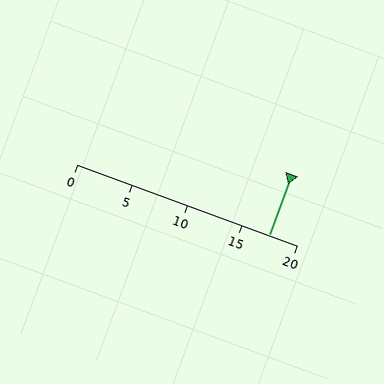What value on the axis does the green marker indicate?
The marker indicates approximately 17.5.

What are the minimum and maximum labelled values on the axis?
The axis runs from 0 to 20.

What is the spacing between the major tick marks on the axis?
The major ticks are spaced 5 apart.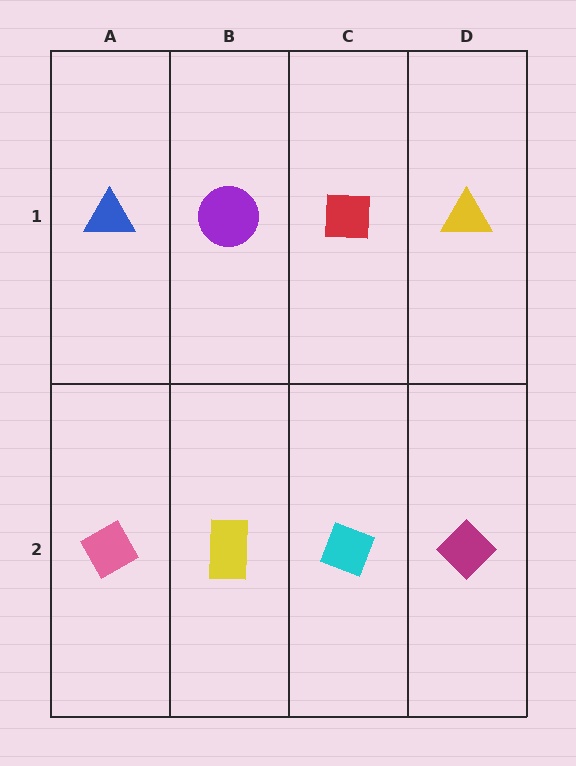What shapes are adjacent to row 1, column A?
A pink diamond (row 2, column A), a purple circle (row 1, column B).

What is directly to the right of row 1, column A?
A purple circle.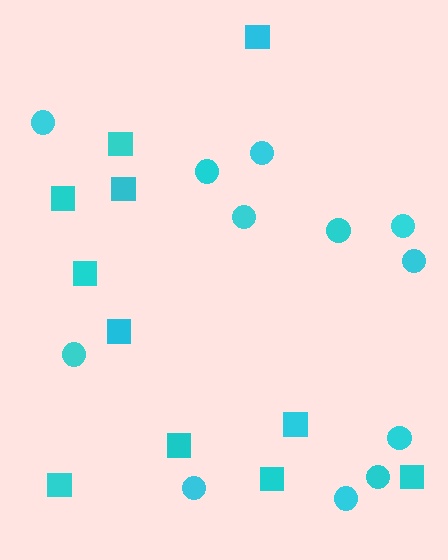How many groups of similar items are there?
There are 2 groups: one group of circles (12) and one group of squares (11).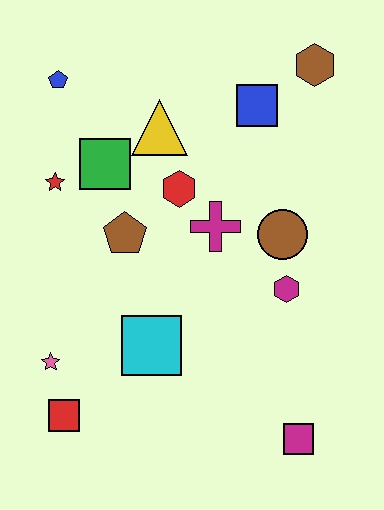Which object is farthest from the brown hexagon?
The red square is farthest from the brown hexagon.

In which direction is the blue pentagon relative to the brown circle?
The blue pentagon is to the left of the brown circle.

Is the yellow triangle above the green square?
Yes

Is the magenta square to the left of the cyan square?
No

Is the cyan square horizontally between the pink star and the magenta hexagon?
Yes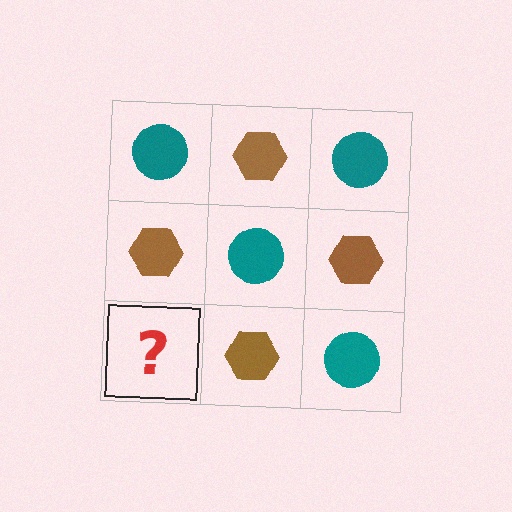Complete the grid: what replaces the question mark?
The question mark should be replaced with a teal circle.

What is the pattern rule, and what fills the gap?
The rule is that it alternates teal circle and brown hexagon in a checkerboard pattern. The gap should be filled with a teal circle.